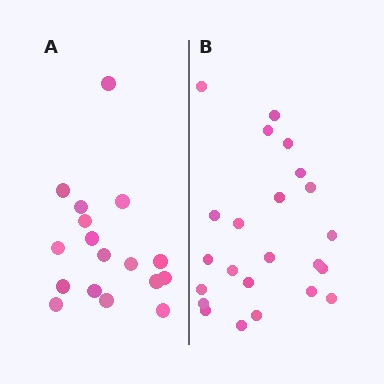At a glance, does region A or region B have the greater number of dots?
Region B (the right region) has more dots.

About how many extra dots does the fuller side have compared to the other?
Region B has about 6 more dots than region A.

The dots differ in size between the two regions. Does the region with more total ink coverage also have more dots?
No. Region A has more total ink coverage because its dots are larger, but region B actually contains more individual dots. Total area can be misleading — the number of items is what matters here.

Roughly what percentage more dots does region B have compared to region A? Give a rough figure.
About 35% more.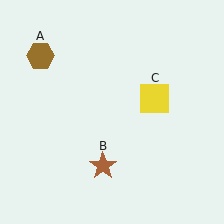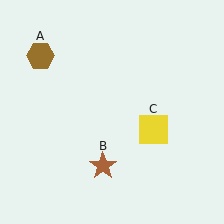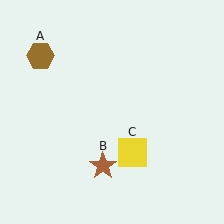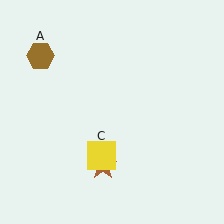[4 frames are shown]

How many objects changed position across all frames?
1 object changed position: yellow square (object C).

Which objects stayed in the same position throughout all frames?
Brown hexagon (object A) and brown star (object B) remained stationary.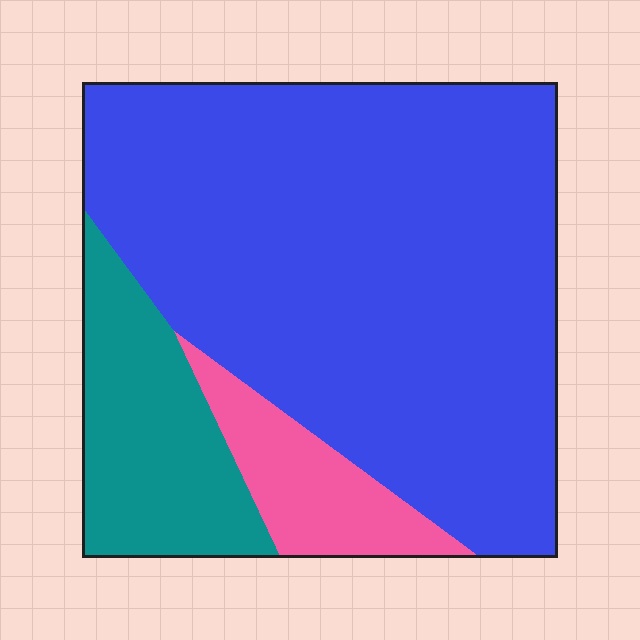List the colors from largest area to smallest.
From largest to smallest: blue, teal, pink.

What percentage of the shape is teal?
Teal takes up about one sixth (1/6) of the shape.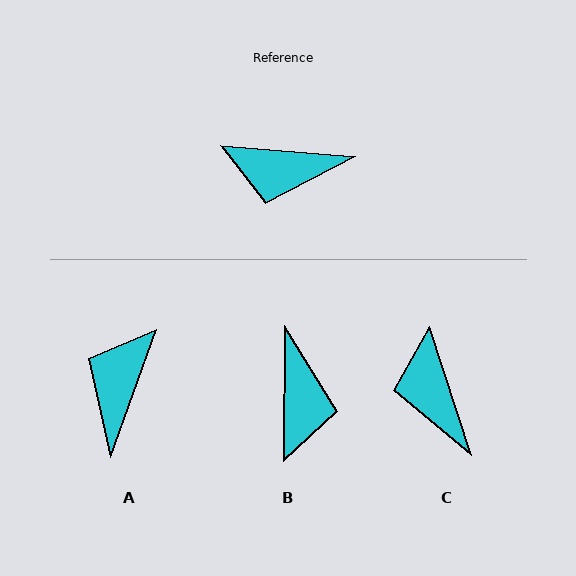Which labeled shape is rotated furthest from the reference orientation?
A, about 105 degrees away.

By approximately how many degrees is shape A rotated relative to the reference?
Approximately 105 degrees clockwise.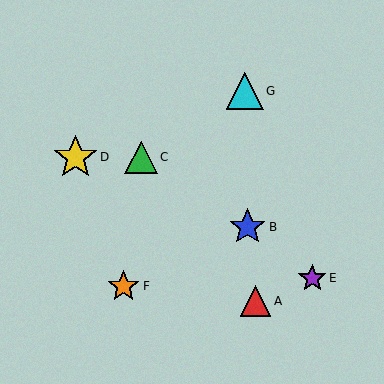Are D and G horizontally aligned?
No, D is at y≈157 and G is at y≈91.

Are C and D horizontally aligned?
Yes, both are at y≈157.